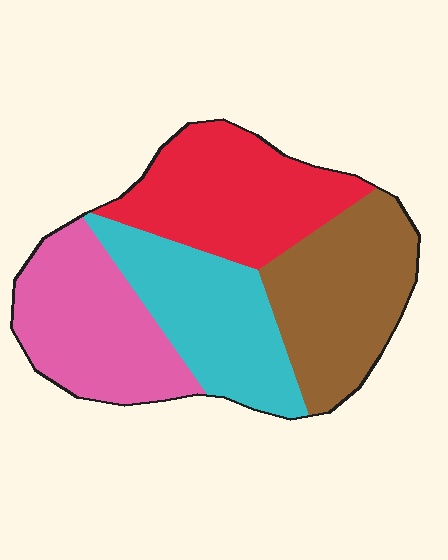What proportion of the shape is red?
Red covers about 25% of the shape.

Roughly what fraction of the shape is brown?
Brown takes up about one quarter (1/4) of the shape.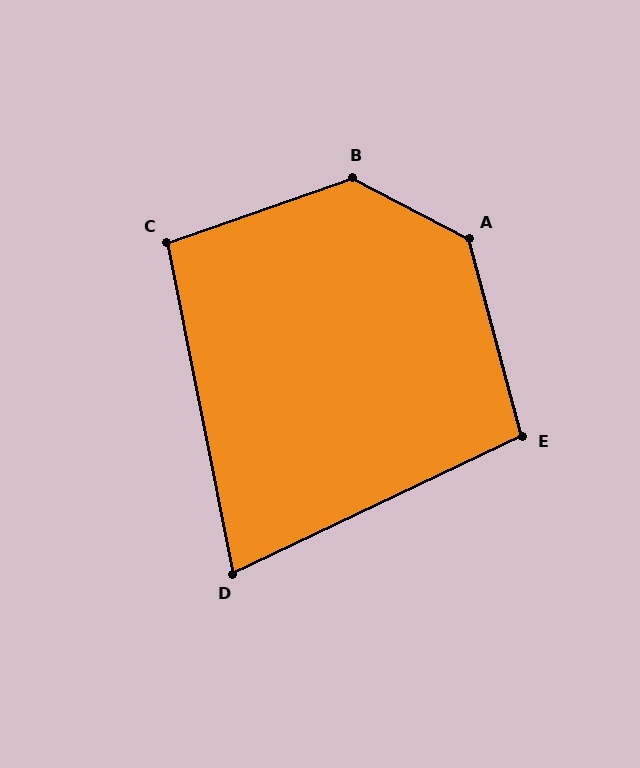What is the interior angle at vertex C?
Approximately 98 degrees (obtuse).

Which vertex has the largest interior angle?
B, at approximately 133 degrees.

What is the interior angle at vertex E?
Approximately 101 degrees (obtuse).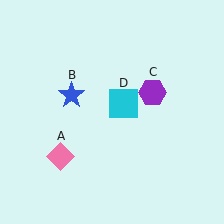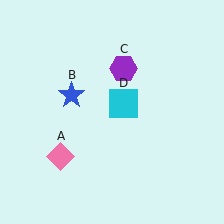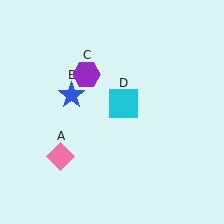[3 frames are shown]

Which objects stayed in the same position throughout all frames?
Pink diamond (object A) and blue star (object B) and cyan square (object D) remained stationary.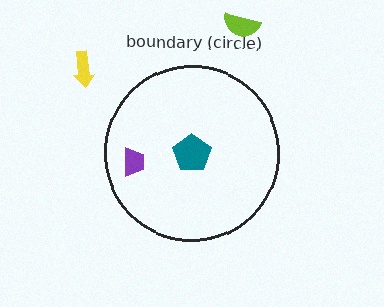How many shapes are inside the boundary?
2 inside, 2 outside.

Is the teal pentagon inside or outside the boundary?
Inside.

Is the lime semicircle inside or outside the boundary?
Outside.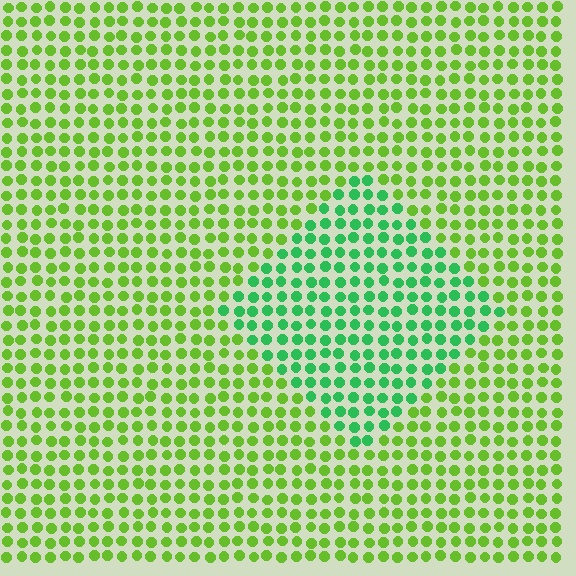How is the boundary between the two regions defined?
The boundary is defined purely by a slight shift in hue (about 42 degrees). Spacing, size, and orientation are identical on both sides.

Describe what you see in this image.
The image is filled with small lime elements in a uniform arrangement. A diamond-shaped region is visible where the elements are tinted to a slightly different hue, forming a subtle color boundary.